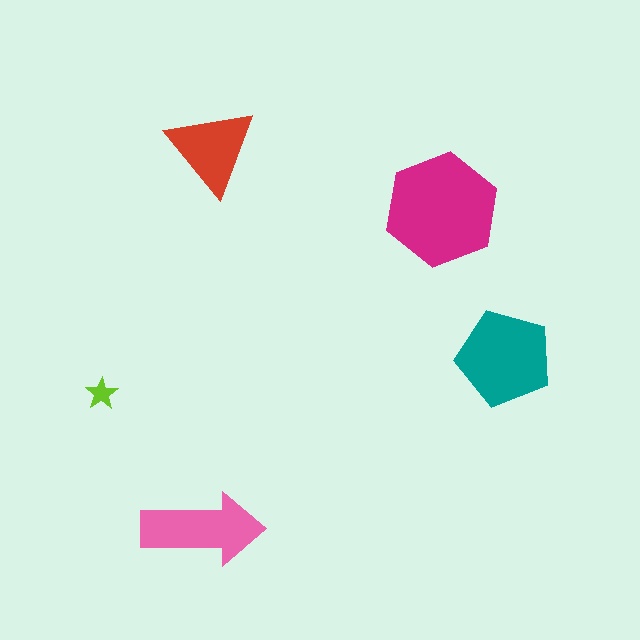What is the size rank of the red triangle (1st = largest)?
4th.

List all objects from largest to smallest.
The magenta hexagon, the teal pentagon, the pink arrow, the red triangle, the lime star.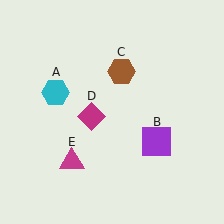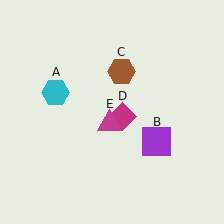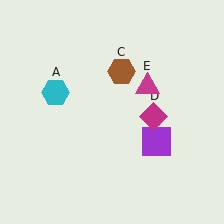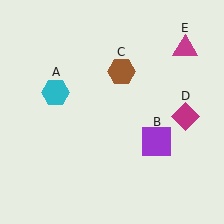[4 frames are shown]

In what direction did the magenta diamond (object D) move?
The magenta diamond (object D) moved right.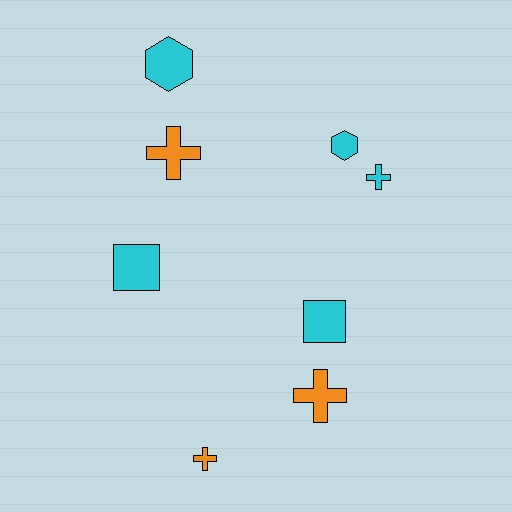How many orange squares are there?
There are no orange squares.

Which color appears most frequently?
Cyan, with 5 objects.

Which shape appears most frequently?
Cross, with 4 objects.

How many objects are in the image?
There are 8 objects.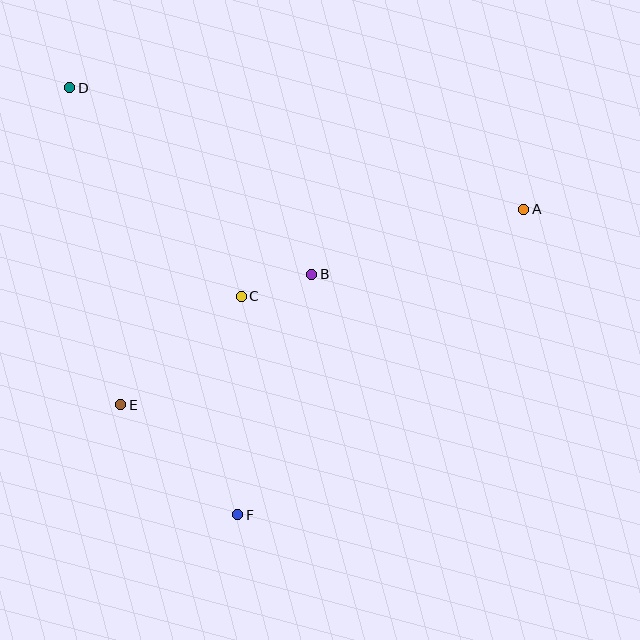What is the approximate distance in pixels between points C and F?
The distance between C and F is approximately 219 pixels.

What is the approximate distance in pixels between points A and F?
The distance between A and F is approximately 418 pixels.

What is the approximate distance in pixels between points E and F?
The distance between E and F is approximately 161 pixels.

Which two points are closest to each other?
Points B and C are closest to each other.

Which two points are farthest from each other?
Points A and D are farthest from each other.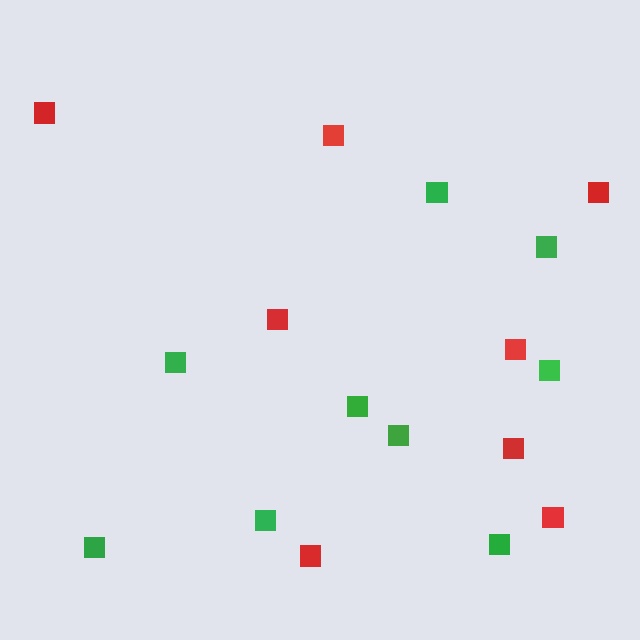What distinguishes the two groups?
There are 2 groups: one group of red squares (8) and one group of green squares (9).